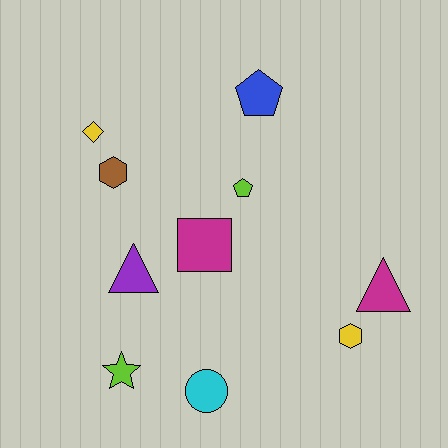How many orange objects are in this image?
There are no orange objects.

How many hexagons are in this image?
There are 2 hexagons.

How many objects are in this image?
There are 10 objects.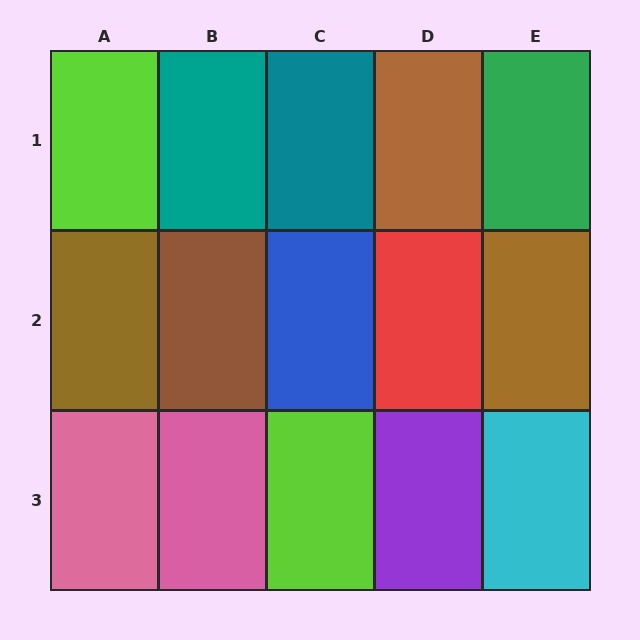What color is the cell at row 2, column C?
Blue.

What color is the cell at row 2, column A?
Brown.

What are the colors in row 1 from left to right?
Lime, teal, teal, brown, green.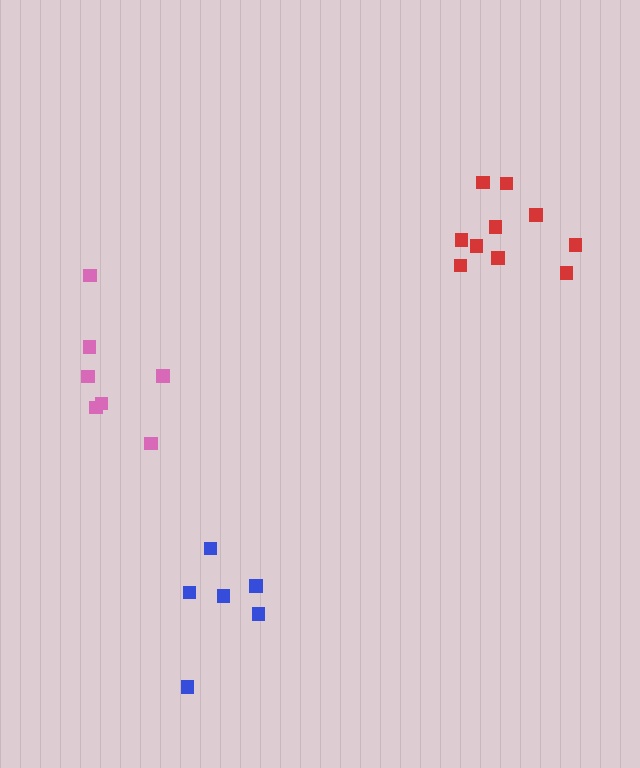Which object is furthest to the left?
The pink cluster is leftmost.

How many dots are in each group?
Group 1: 10 dots, Group 2: 7 dots, Group 3: 6 dots (23 total).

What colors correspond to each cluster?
The clusters are colored: red, pink, blue.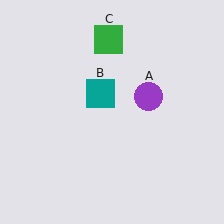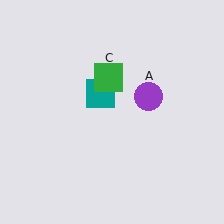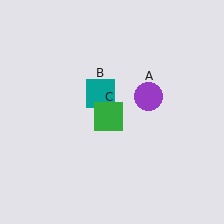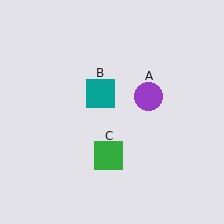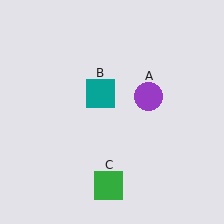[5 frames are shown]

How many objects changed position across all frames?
1 object changed position: green square (object C).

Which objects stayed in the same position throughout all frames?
Purple circle (object A) and teal square (object B) remained stationary.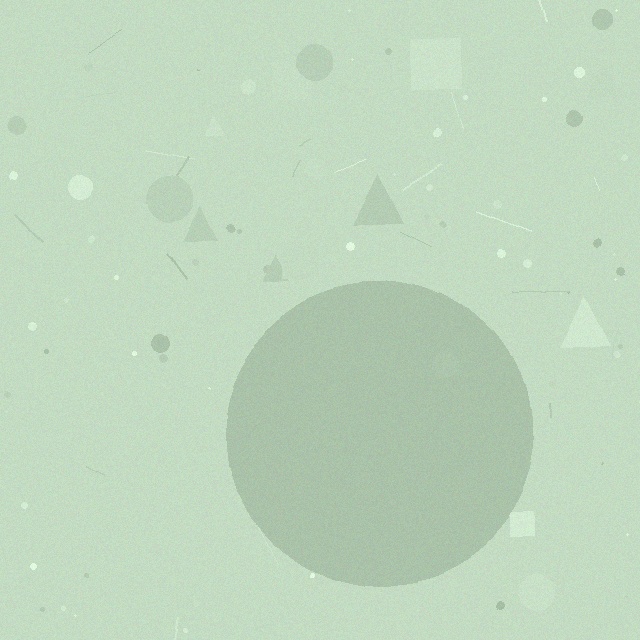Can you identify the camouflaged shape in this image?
The camouflaged shape is a circle.